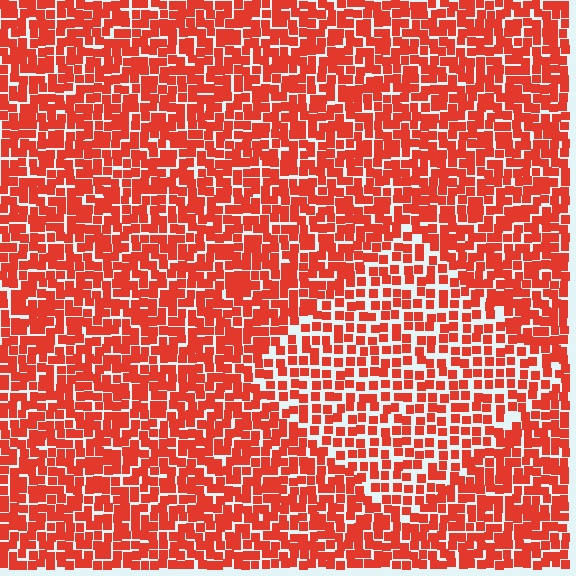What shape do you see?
I see a diamond.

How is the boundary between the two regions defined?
The boundary is defined by a change in element density (approximately 1.5x ratio). All elements are the same color, size, and shape.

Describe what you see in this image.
The image contains small red elements arranged at two different densities. A diamond-shaped region is visible where the elements are less densely packed than the surrounding area.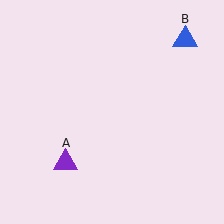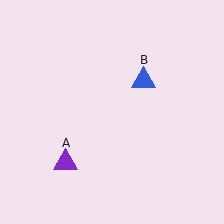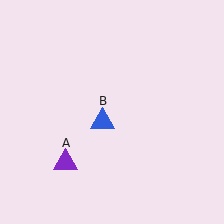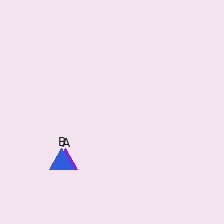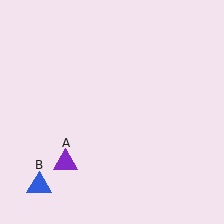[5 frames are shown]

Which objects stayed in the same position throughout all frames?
Purple triangle (object A) remained stationary.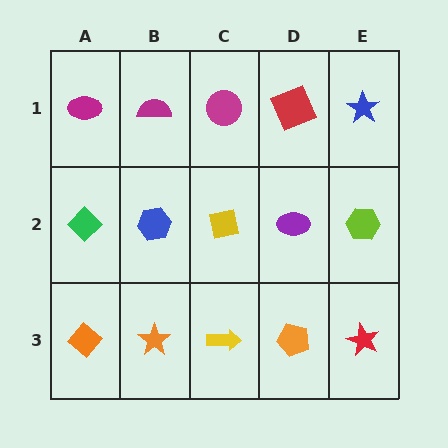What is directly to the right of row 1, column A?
A magenta semicircle.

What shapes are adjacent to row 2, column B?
A magenta semicircle (row 1, column B), an orange star (row 3, column B), a green diamond (row 2, column A), a yellow square (row 2, column C).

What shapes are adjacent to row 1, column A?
A green diamond (row 2, column A), a magenta semicircle (row 1, column B).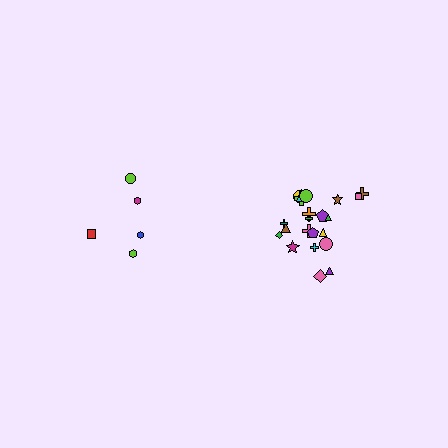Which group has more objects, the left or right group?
The right group.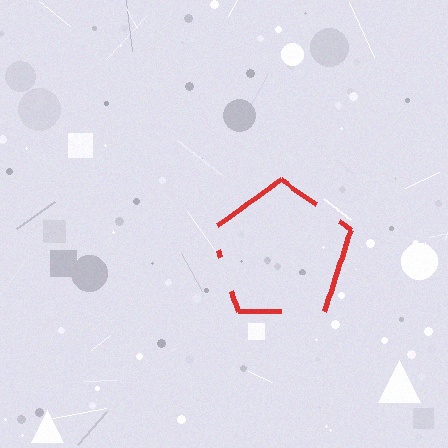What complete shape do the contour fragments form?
The contour fragments form a pentagon.